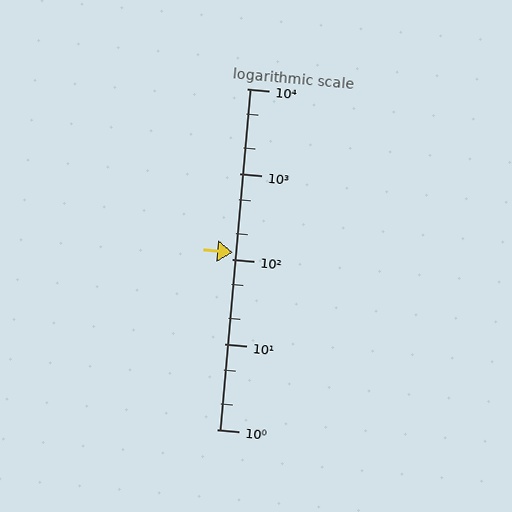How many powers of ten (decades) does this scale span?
The scale spans 4 decades, from 1 to 10000.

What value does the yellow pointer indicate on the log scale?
The pointer indicates approximately 120.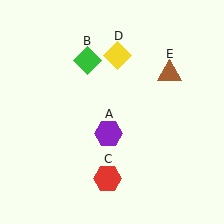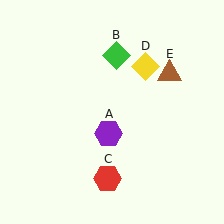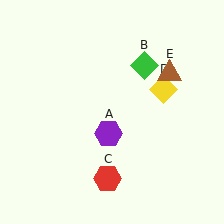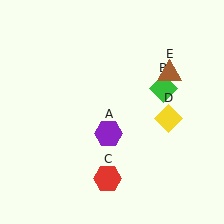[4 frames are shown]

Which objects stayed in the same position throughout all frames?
Purple hexagon (object A) and red hexagon (object C) and brown triangle (object E) remained stationary.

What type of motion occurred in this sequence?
The green diamond (object B), yellow diamond (object D) rotated clockwise around the center of the scene.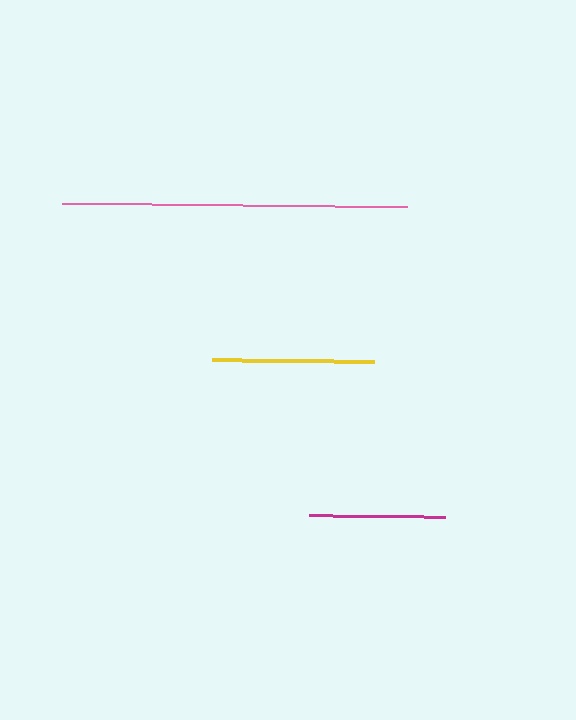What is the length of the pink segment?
The pink segment is approximately 346 pixels long.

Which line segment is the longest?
The pink line is the longest at approximately 346 pixels.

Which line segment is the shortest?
The magenta line is the shortest at approximately 136 pixels.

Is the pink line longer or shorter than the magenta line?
The pink line is longer than the magenta line.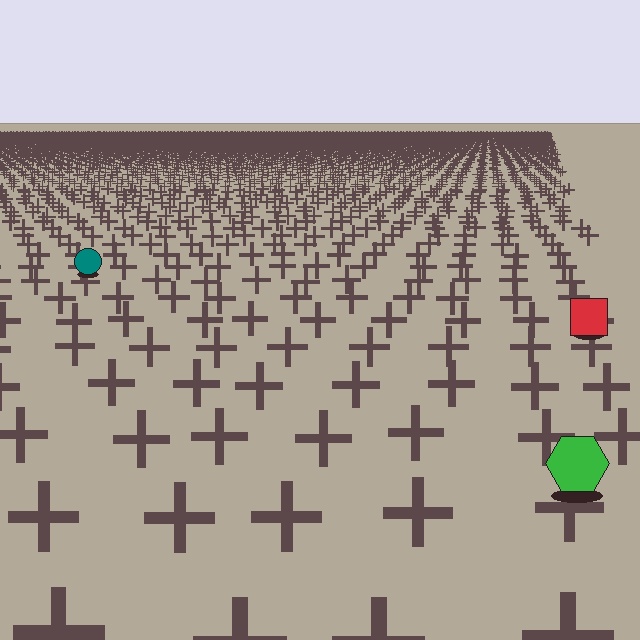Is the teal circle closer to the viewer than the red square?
No. The red square is closer — you can tell from the texture gradient: the ground texture is coarser near it.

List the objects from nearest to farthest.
From nearest to farthest: the green hexagon, the red square, the teal circle.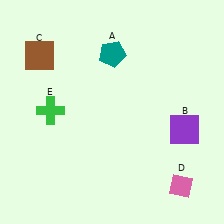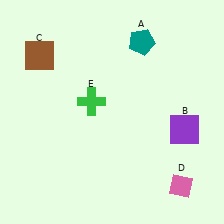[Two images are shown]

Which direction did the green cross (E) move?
The green cross (E) moved right.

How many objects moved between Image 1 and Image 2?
2 objects moved between the two images.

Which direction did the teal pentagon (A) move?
The teal pentagon (A) moved right.